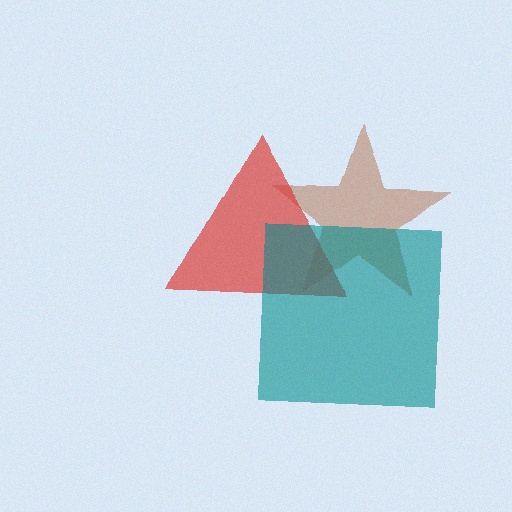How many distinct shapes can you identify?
There are 3 distinct shapes: a brown star, a red triangle, a teal square.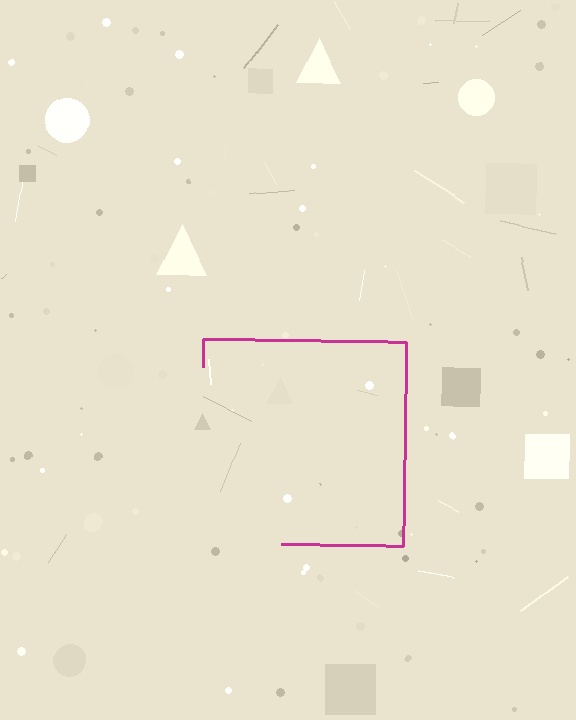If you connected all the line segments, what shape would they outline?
They would outline a square.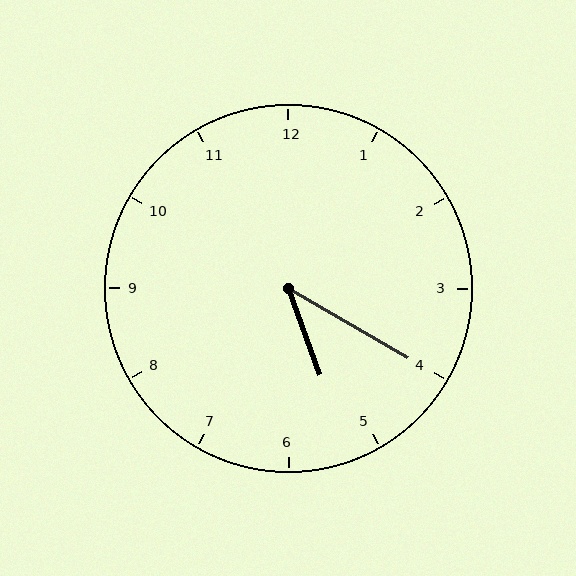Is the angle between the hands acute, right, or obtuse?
It is acute.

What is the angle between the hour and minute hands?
Approximately 40 degrees.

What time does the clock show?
5:20.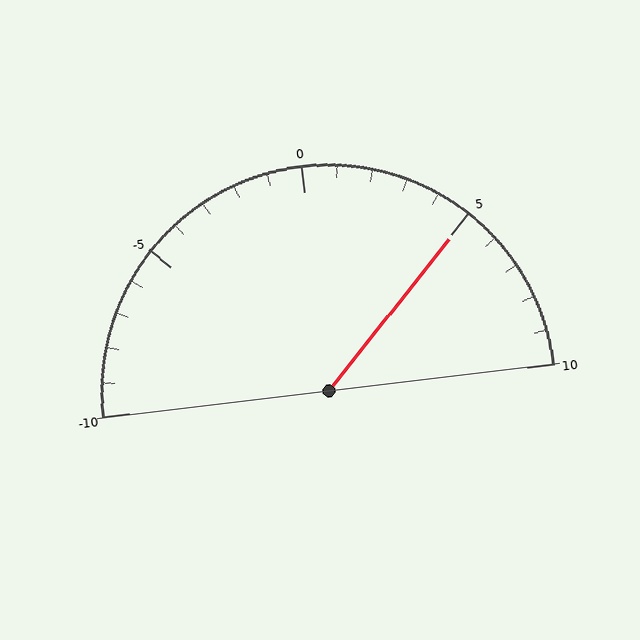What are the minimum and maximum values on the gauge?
The gauge ranges from -10 to 10.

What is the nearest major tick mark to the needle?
The nearest major tick mark is 5.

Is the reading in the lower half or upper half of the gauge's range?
The reading is in the upper half of the range (-10 to 10).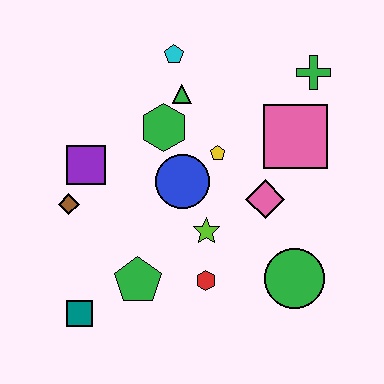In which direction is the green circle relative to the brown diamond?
The green circle is to the right of the brown diamond.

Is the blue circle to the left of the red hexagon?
Yes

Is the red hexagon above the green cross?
No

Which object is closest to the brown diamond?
The purple square is closest to the brown diamond.